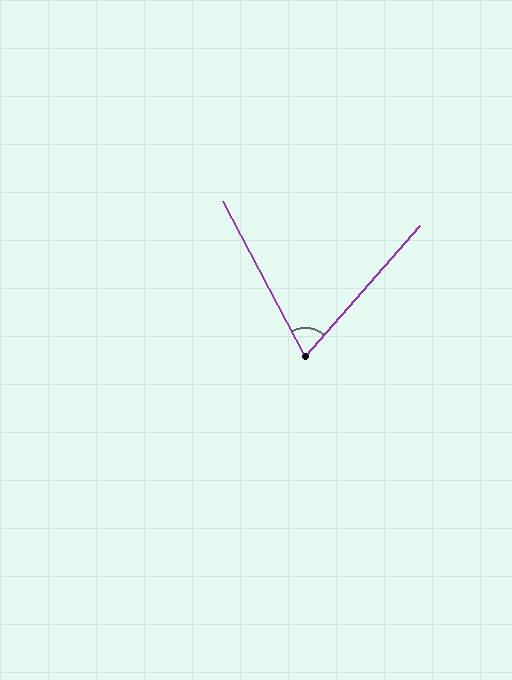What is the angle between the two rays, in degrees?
Approximately 69 degrees.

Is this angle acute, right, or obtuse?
It is acute.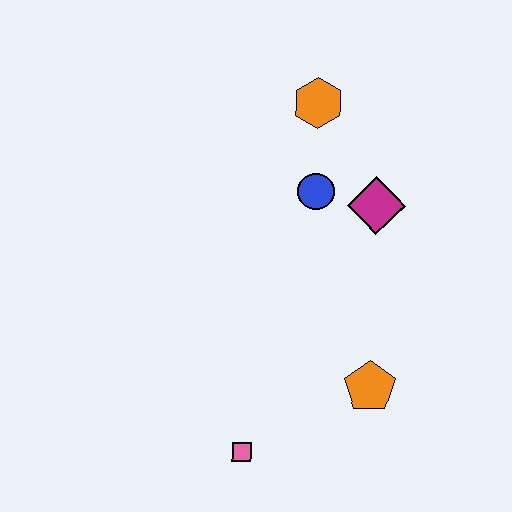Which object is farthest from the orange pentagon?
The orange hexagon is farthest from the orange pentagon.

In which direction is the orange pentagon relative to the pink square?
The orange pentagon is to the right of the pink square.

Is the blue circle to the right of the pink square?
Yes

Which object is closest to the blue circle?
The magenta diamond is closest to the blue circle.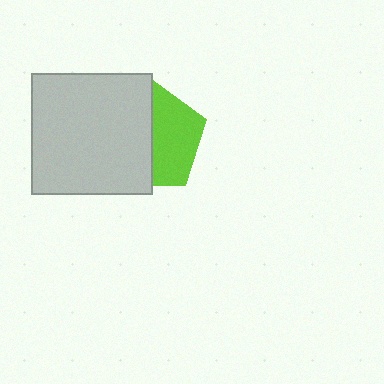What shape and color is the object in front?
The object in front is a light gray square.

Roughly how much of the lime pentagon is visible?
About half of it is visible (roughly 46%).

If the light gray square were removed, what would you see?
You would see the complete lime pentagon.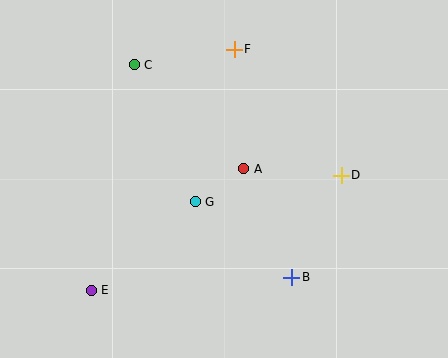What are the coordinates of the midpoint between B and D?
The midpoint between B and D is at (316, 226).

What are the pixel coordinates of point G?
Point G is at (195, 202).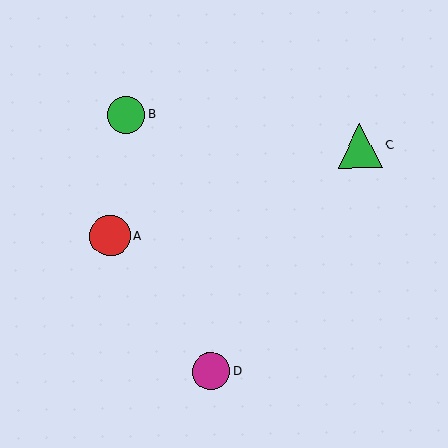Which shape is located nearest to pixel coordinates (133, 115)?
The green circle (labeled B) at (126, 115) is nearest to that location.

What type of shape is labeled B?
Shape B is a green circle.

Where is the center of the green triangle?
The center of the green triangle is at (360, 145).